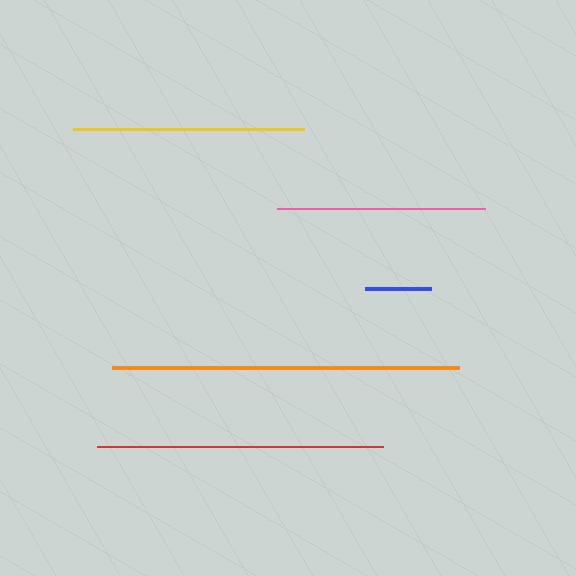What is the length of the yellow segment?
The yellow segment is approximately 232 pixels long.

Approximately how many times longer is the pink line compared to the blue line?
The pink line is approximately 3.2 times the length of the blue line.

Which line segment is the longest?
The orange line is the longest at approximately 347 pixels.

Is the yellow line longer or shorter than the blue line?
The yellow line is longer than the blue line.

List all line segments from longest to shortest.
From longest to shortest: orange, red, yellow, pink, blue.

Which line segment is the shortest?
The blue line is the shortest at approximately 65 pixels.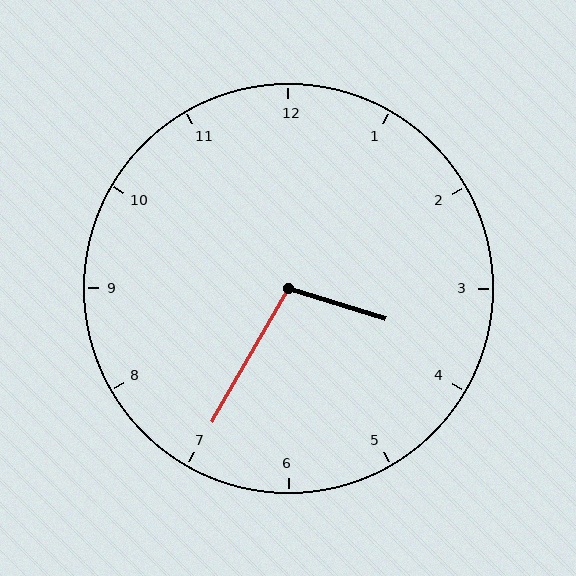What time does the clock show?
3:35.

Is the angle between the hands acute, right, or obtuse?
It is obtuse.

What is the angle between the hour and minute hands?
Approximately 102 degrees.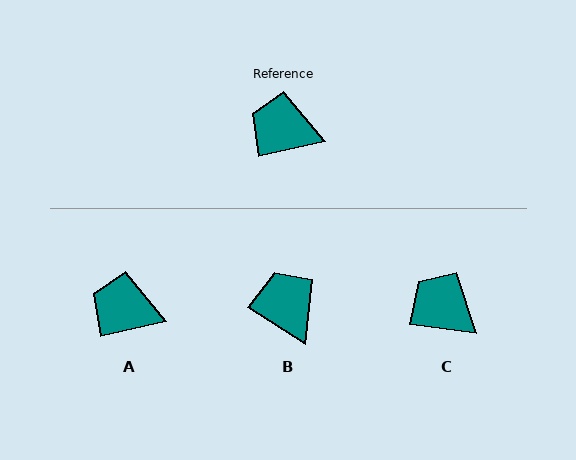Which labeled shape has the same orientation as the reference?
A.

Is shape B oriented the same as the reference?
No, it is off by about 46 degrees.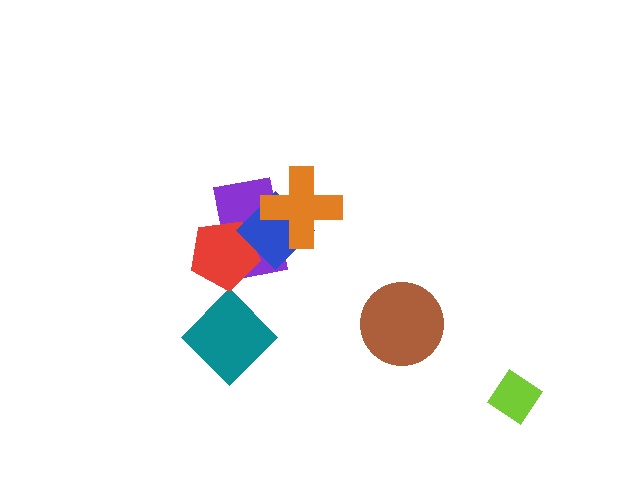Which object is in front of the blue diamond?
The orange cross is in front of the blue diamond.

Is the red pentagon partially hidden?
Yes, it is partially covered by another shape.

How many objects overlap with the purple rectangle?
3 objects overlap with the purple rectangle.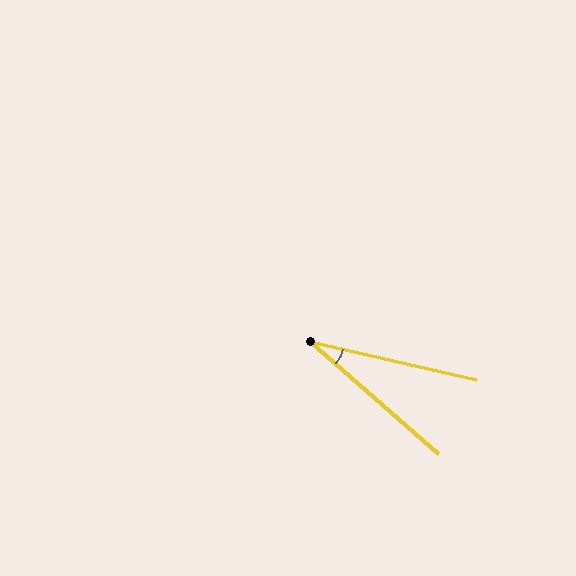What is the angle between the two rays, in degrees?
Approximately 28 degrees.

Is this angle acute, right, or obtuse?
It is acute.